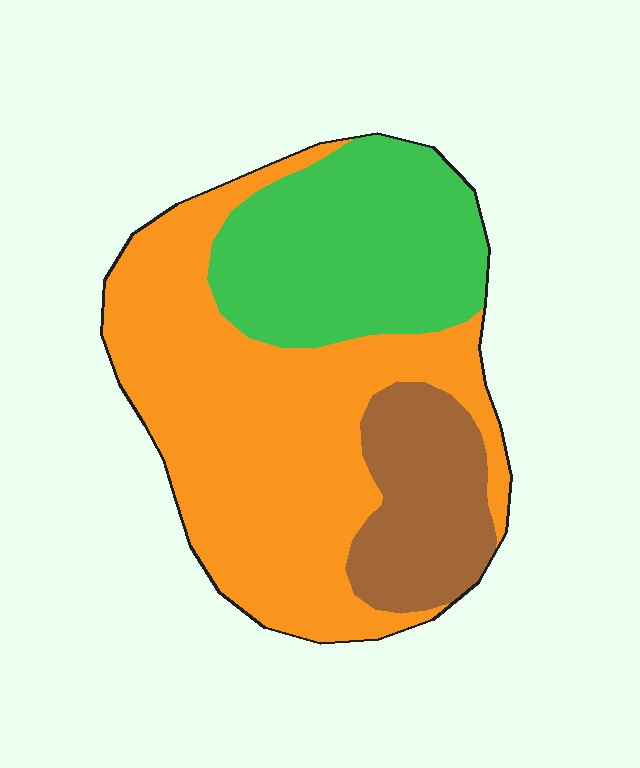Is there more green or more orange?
Orange.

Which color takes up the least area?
Brown, at roughly 15%.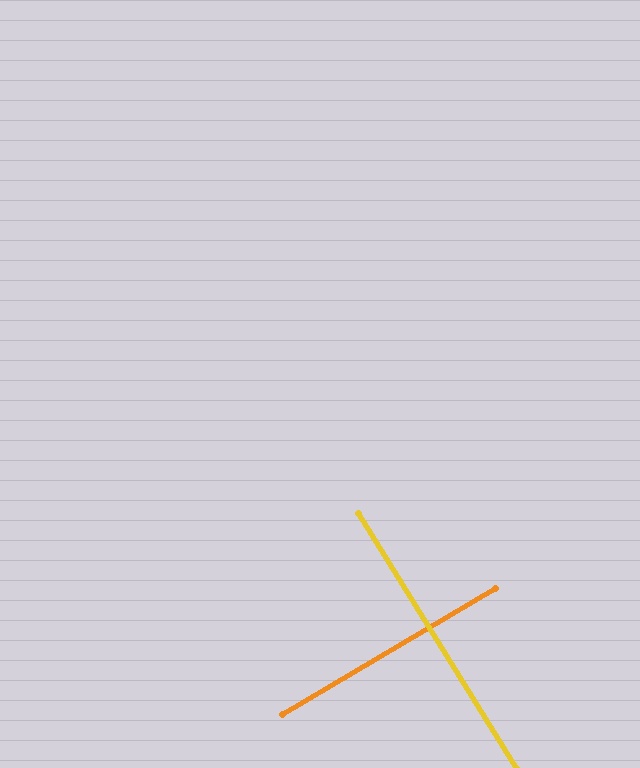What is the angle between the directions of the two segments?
Approximately 89 degrees.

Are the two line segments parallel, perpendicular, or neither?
Perpendicular — they meet at approximately 89°.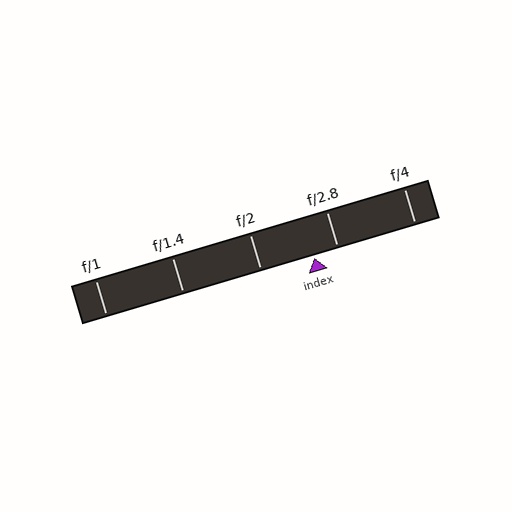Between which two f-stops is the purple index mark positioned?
The index mark is between f/2 and f/2.8.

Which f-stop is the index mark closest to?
The index mark is closest to f/2.8.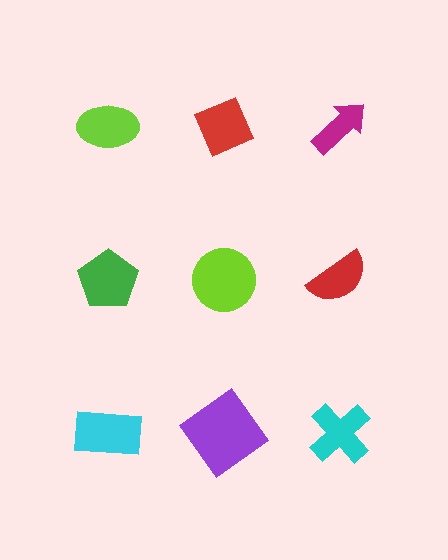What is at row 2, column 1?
A green pentagon.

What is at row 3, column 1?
A cyan rectangle.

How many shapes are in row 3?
3 shapes.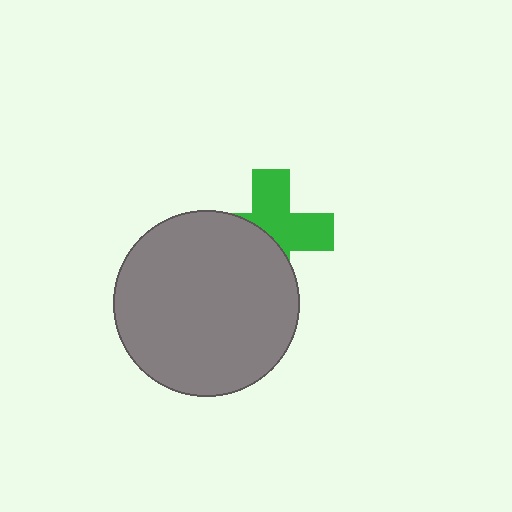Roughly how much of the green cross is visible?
About half of it is visible (roughly 53%).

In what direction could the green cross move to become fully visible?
The green cross could move toward the upper-right. That would shift it out from behind the gray circle entirely.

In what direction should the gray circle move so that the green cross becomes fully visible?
The gray circle should move toward the lower-left. That is the shortest direction to clear the overlap and leave the green cross fully visible.